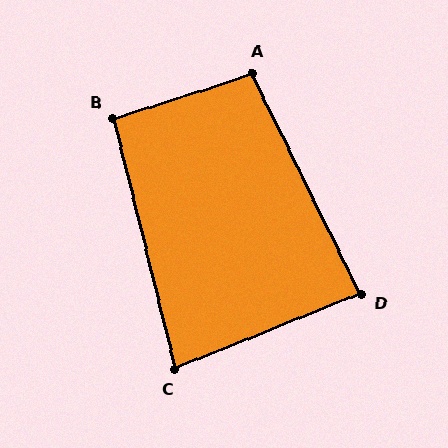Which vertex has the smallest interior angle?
C, at approximately 82 degrees.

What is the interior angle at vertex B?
Approximately 94 degrees (approximately right).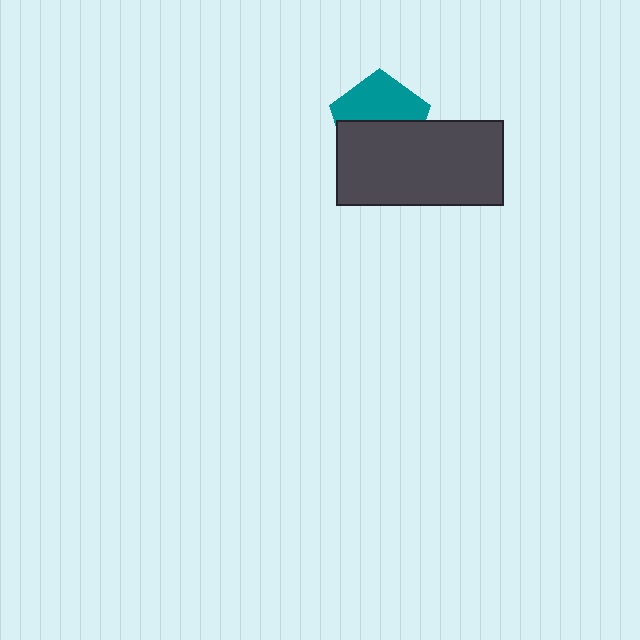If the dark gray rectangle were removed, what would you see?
You would see the complete teal pentagon.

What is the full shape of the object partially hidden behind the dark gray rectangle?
The partially hidden object is a teal pentagon.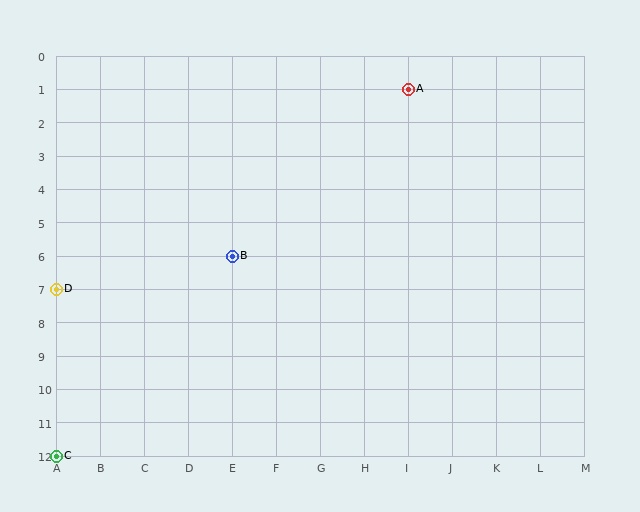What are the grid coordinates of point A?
Point A is at grid coordinates (I, 1).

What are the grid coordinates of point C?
Point C is at grid coordinates (A, 12).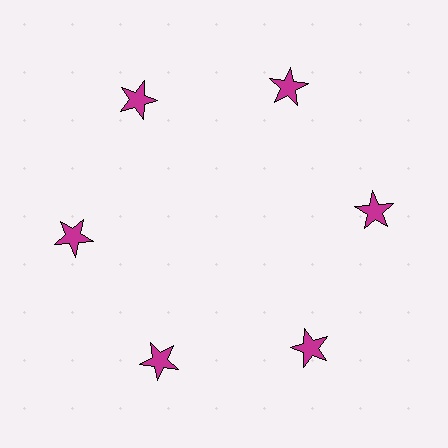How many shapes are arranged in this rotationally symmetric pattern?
There are 6 shapes, arranged in 6 groups of 1.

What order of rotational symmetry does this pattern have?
This pattern has 6-fold rotational symmetry.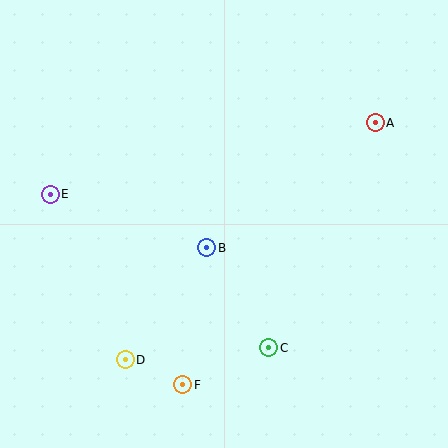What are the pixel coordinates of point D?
Point D is at (125, 360).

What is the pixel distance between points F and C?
The distance between F and C is 94 pixels.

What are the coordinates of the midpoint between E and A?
The midpoint between E and A is at (213, 159).